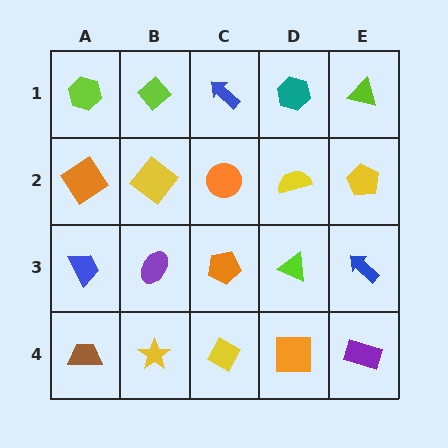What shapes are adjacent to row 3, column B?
A yellow diamond (row 2, column B), a yellow star (row 4, column B), a blue trapezoid (row 3, column A), an orange pentagon (row 3, column C).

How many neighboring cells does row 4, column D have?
3.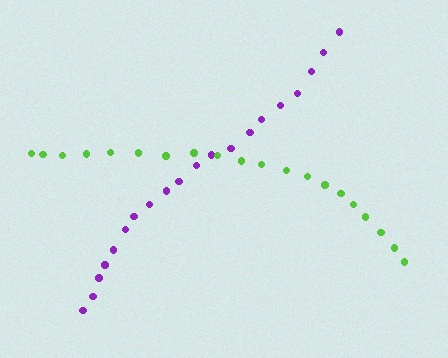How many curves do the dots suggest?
There are 2 distinct paths.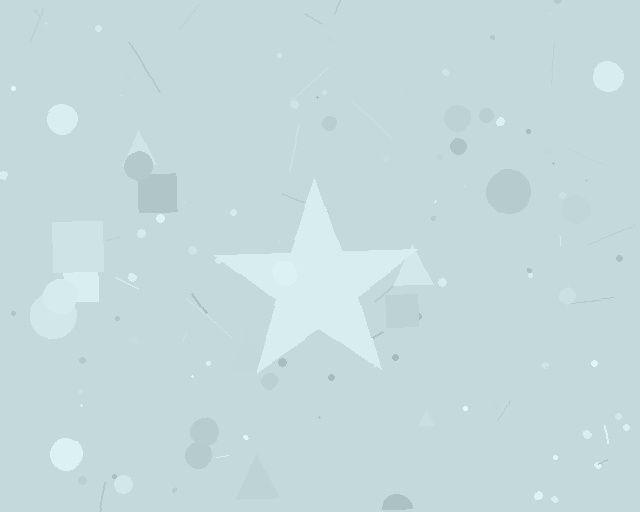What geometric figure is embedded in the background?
A star is embedded in the background.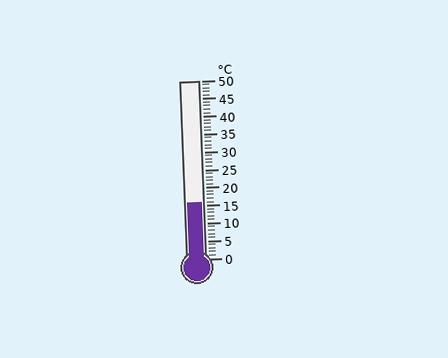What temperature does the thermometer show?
The thermometer shows approximately 16°C.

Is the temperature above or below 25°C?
The temperature is below 25°C.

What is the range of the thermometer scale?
The thermometer scale ranges from 0°C to 50°C.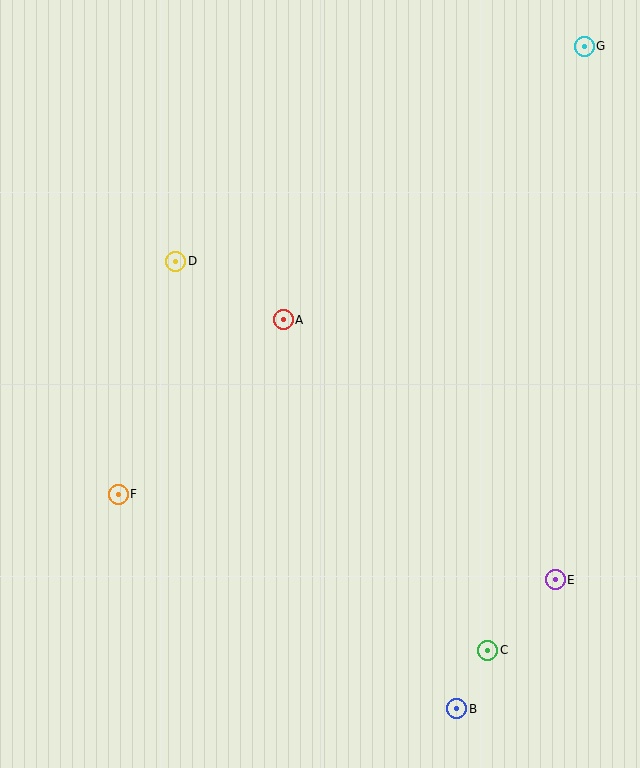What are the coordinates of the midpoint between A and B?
The midpoint between A and B is at (370, 514).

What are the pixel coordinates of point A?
Point A is at (283, 320).